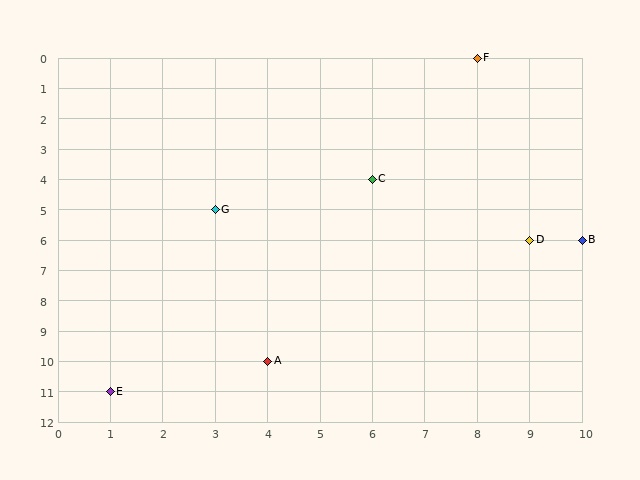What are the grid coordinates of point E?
Point E is at grid coordinates (1, 11).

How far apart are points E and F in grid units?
Points E and F are 7 columns and 11 rows apart (about 13.0 grid units diagonally).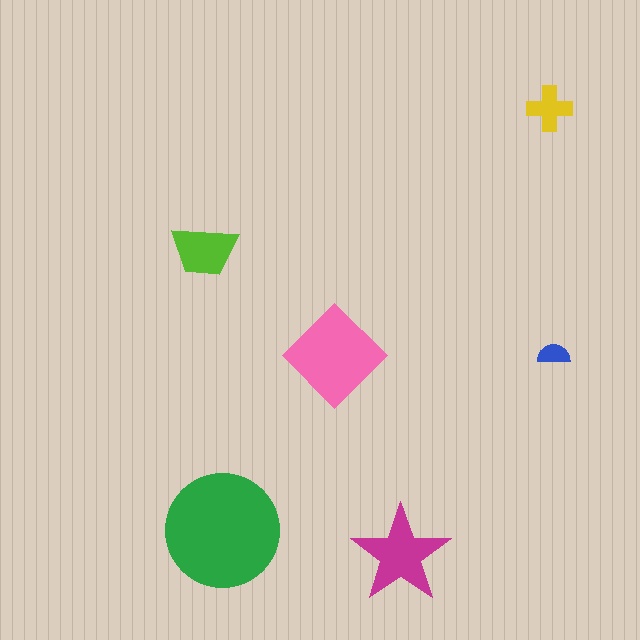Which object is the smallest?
The blue semicircle.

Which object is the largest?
The green circle.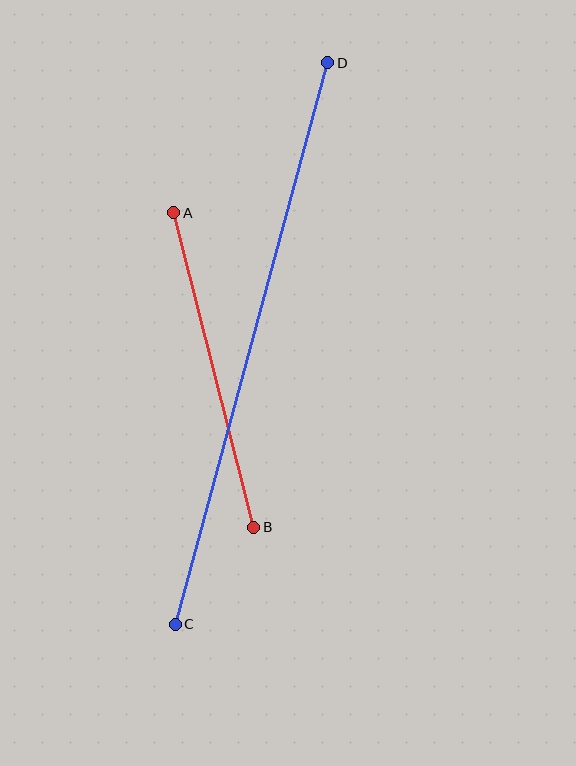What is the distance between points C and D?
The distance is approximately 582 pixels.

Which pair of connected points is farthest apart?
Points C and D are farthest apart.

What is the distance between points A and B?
The distance is approximately 325 pixels.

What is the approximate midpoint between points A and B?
The midpoint is at approximately (214, 370) pixels.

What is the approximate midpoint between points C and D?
The midpoint is at approximately (251, 343) pixels.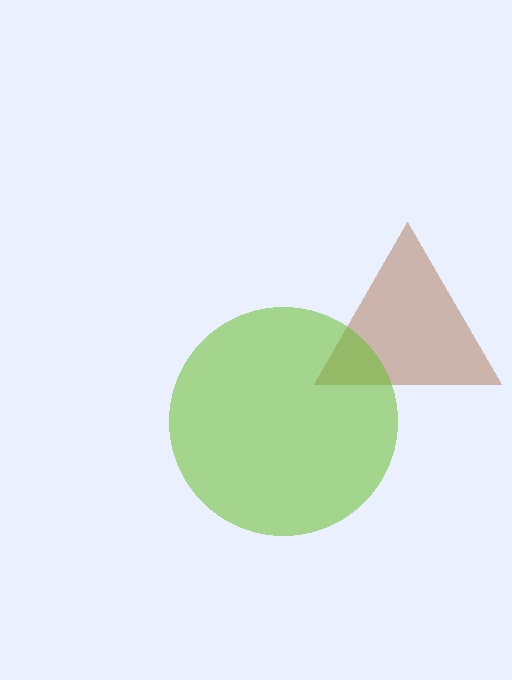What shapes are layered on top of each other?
The layered shapes are: a brown triangle, a lime circle.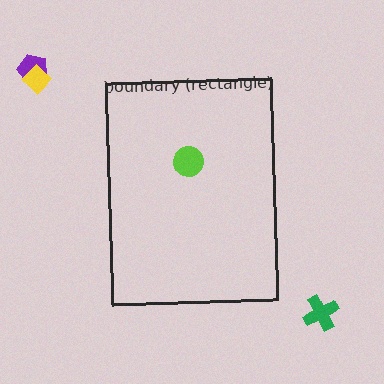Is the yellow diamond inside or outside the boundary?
Outside.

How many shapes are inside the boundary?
1 inside, 3 outside.